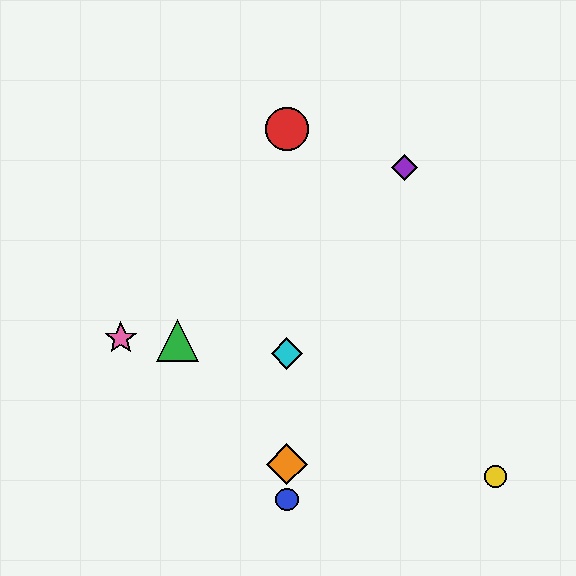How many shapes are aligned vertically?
4 shapes (the red circle, the blue circle, the orange diamond, the cyan diamond) are aligned vertically.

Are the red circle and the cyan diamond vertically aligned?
Yes, both are at x≈287.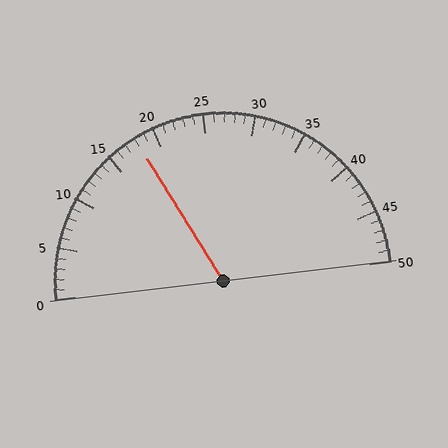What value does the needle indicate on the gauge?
The needle indicates approximately 18.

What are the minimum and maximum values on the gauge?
The gauge ranges from 0 to 50.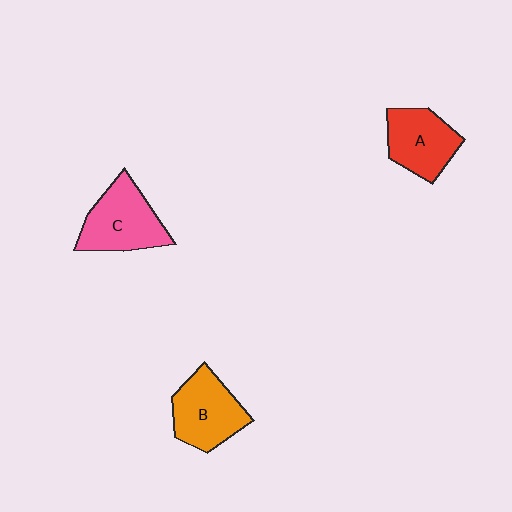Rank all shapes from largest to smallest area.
From largest to smallest: C (pink), B (orange), A (red).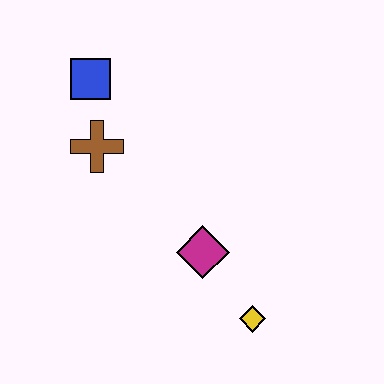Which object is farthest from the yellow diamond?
The blue square is farthest from the yellow diamond.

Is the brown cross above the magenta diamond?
Yes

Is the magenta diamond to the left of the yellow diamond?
Yes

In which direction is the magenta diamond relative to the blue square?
The magenta diamond is below the blue square.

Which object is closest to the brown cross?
The blue square is closest to the brown cross.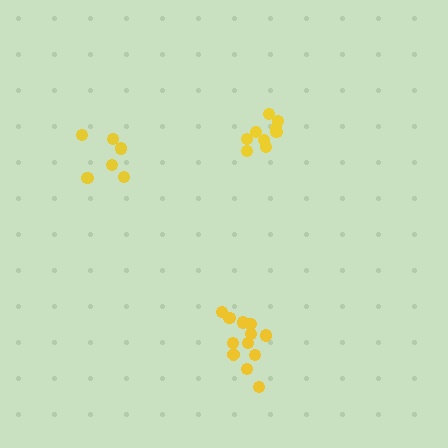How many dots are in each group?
Group 1: 12 dots, Group 2: 9 dots, Group 3: 6 dots (27 total).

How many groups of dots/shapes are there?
There are 3 groups.